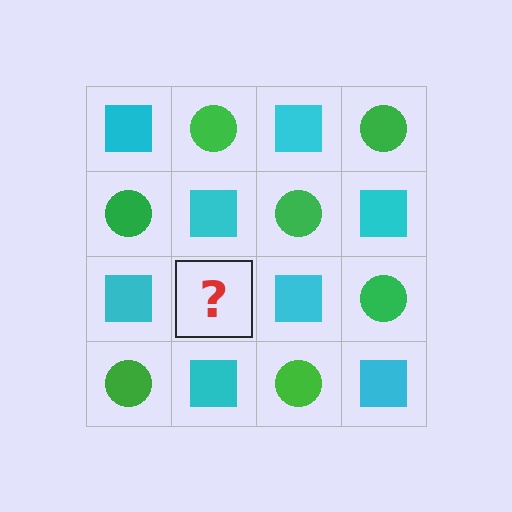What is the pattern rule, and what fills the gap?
The rule is that it alternates cyan square and green circle in a checkerboard pattern. The gap should be filled with a green circle.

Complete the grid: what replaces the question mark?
The question mark should be replaced with a green circle.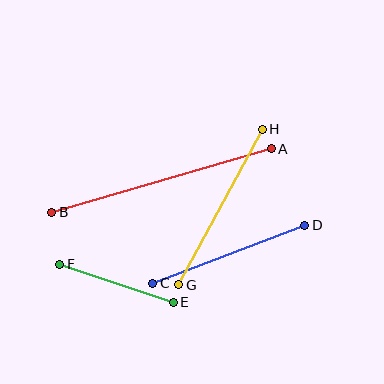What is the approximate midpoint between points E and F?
The midpoint is at approximately (117, 283) pixels.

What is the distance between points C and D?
The distance is approximately 163 pixels.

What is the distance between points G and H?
The distance is approximately 177 pixels.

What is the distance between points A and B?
The distance is approximately 228 pixels.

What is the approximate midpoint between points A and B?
The midpoint is at approximately (162, 181) pixels.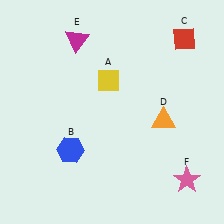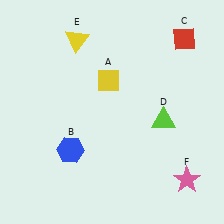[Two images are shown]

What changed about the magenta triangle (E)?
In Image 1, E is magenta. In Image 2, it changed to yellow.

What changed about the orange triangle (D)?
In Image 1, D is orange. In Image 2, it changed to lime.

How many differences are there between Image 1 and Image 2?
There are 2 differences between the two images.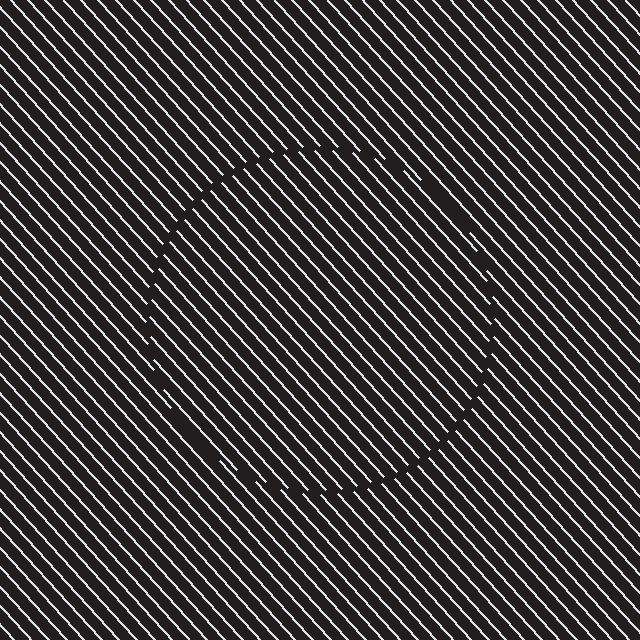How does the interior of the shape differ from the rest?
The interior of the shape contains the same grating, shifted by half a period — the contour is defined by the phase discontinuity where line-ends from the inner and outer gratings abut.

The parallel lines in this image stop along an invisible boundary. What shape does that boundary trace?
An illusory circle. The interior of the shape contains the same grating, shifted by half a period — the contour is defined by the phase discontinuity where line-ends from the inner and outer gratings abut.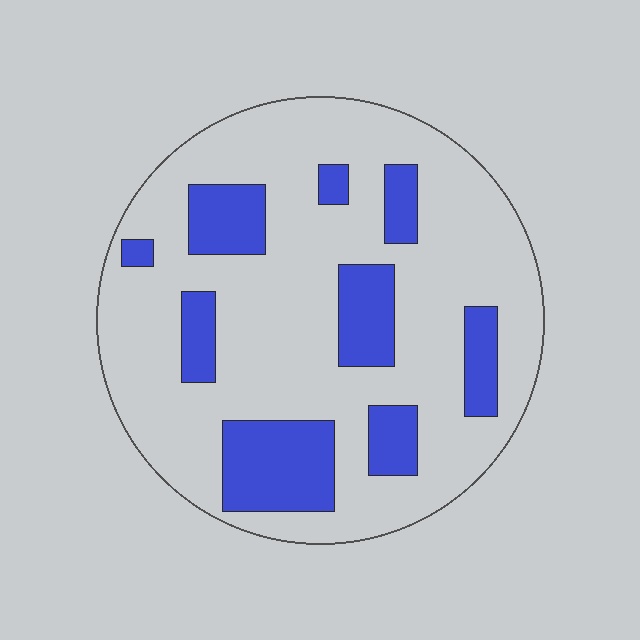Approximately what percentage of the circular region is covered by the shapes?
Approximately 25%.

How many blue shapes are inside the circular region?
9.